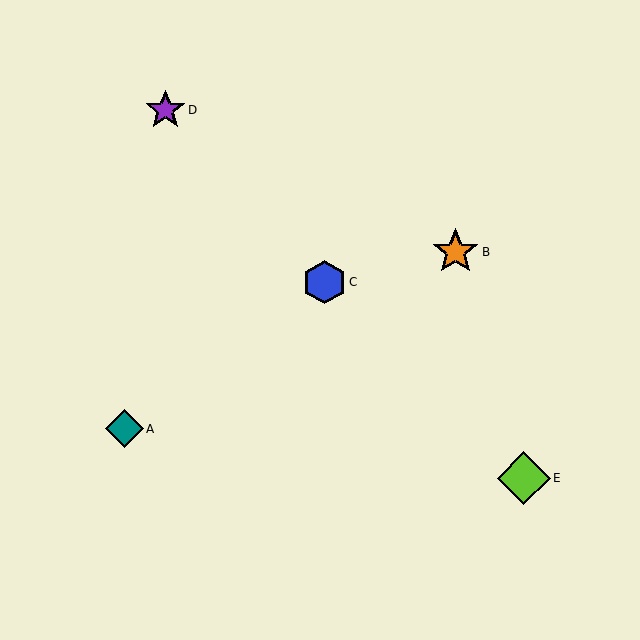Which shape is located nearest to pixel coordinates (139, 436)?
The teal diamond (labeled A) at (124, 429) is nearest to that location.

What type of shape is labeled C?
Shape C is a blue hexagon.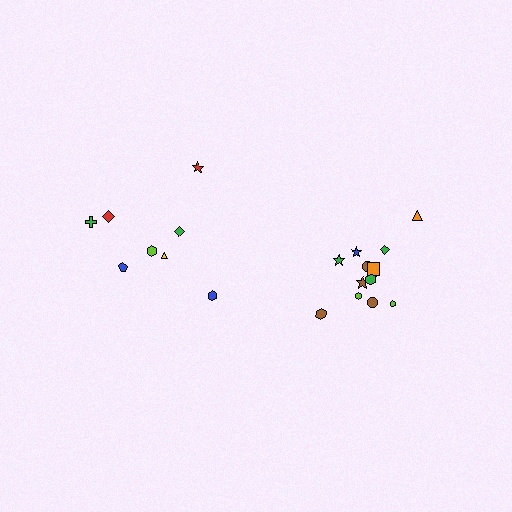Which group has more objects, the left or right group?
The right group.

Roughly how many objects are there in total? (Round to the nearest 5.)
Roughly 20 objects in total.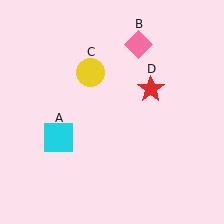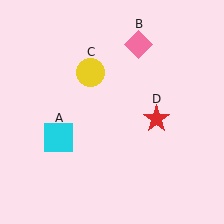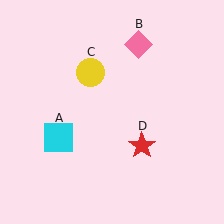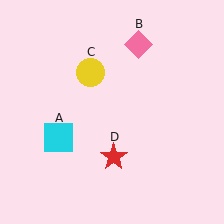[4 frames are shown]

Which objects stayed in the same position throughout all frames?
Cyan square (object A) and pink diamond (object B) and yellow circle (object C) remained stationary.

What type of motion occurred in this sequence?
The red star (object D) rotated clockwise around the center of the scene.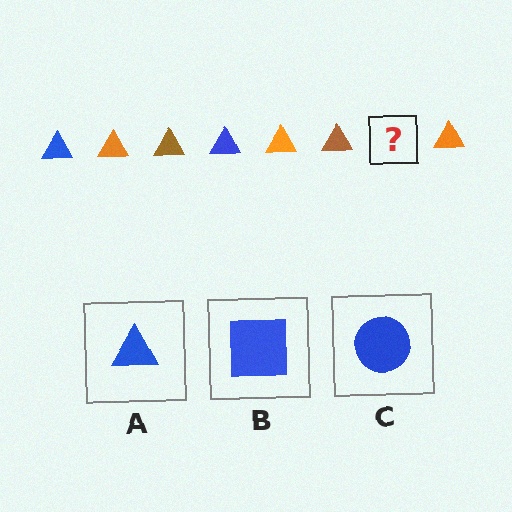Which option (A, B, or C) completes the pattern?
A.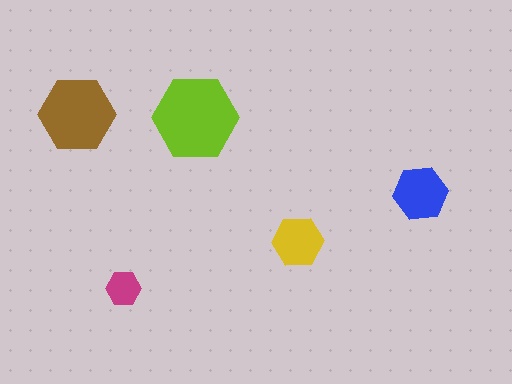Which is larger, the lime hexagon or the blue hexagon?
The lime one.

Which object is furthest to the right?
The blue hexagon is rightmost.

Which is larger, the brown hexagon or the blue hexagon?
The brown one.